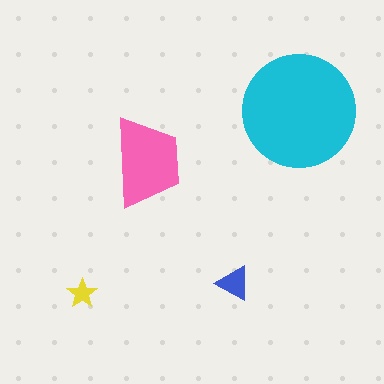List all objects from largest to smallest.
The cyan circle, the pink trapezoid, the blue triangle, the yellow star.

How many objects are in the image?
There are 4 objects in the image.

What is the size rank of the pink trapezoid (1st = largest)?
2nd.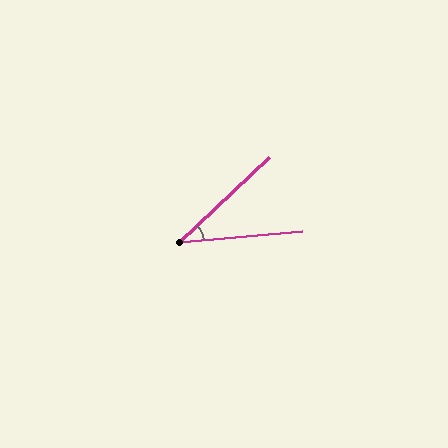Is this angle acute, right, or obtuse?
It is acute.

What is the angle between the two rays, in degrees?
Approximately 38 degrees.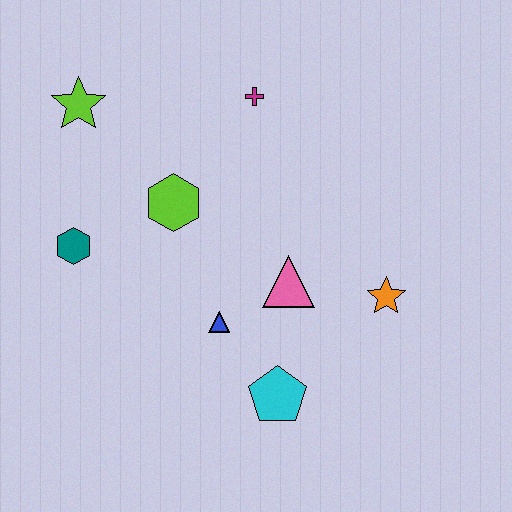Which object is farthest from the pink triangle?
The lime star is farthest from the pink triangle.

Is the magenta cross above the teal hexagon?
Yes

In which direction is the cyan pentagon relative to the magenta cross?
The cyan pentagon is below the magenta cross.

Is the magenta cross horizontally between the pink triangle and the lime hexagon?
Yes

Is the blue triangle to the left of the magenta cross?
Yes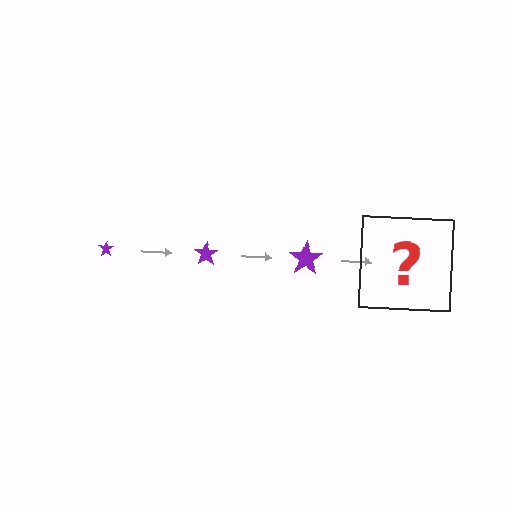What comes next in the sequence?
The next element should be a purple star, larger than the previous one.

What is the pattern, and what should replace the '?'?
The pattern is that the star gets progressively larger each step. The '?' should be a purple star, larger than the previous one.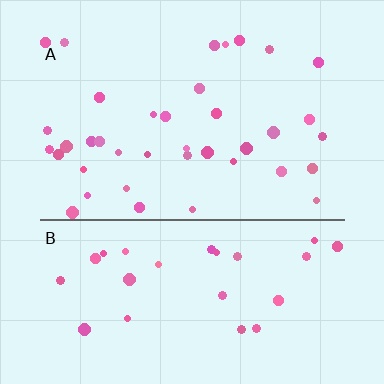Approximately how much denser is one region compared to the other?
Approximately 1.4× — region A over region B.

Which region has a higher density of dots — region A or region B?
A (the top).